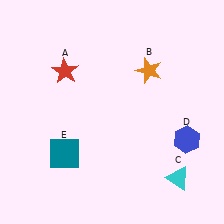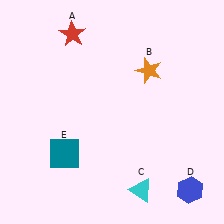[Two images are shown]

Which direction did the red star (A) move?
The red star (A) moved up.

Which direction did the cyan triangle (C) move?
The cyan triangle (C) moved left.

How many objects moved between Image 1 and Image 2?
3 objects moved between the two images.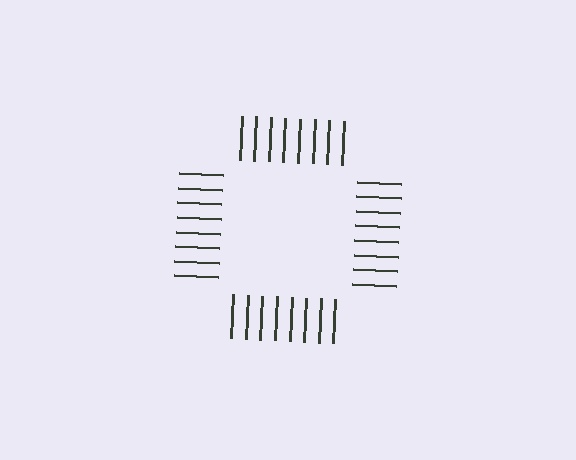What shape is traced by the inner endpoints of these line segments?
An illusory square — the line segments terminate on its edges but no continuous stroke is drawn.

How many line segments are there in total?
32 — 8 along each of the 4 edges.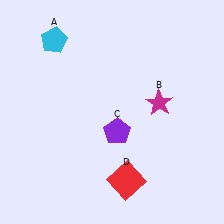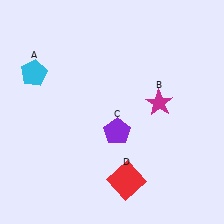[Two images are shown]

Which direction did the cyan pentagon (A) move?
The cyan pentagon (A) moved down.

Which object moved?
The cyan pentagon (A) moved down.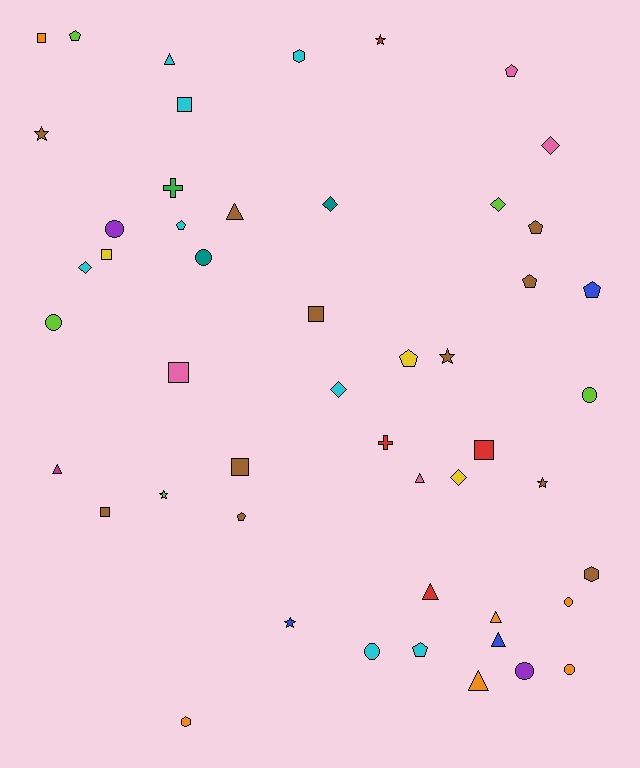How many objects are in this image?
There are 50 objects.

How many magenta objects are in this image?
There is 1 magenta object.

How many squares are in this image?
There are 8 squares.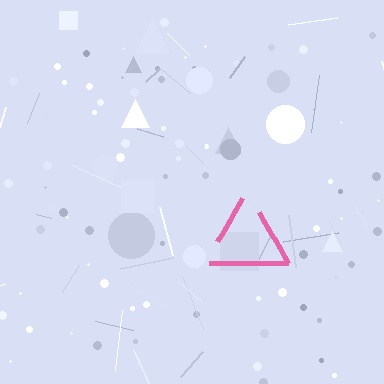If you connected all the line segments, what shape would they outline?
They would outline a triangle.